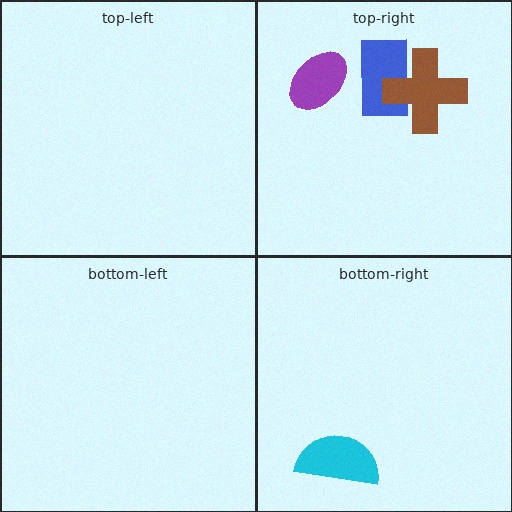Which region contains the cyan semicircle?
The bottom-right region.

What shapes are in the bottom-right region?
The cyan semicircle.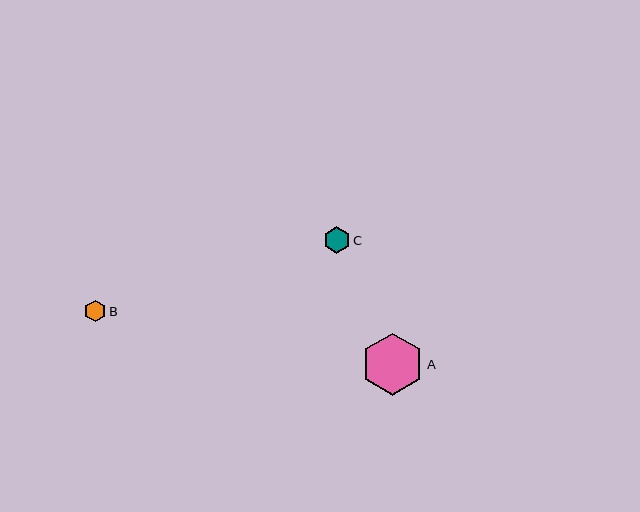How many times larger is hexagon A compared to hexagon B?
Hexagon A is approximately 2.9 times the size of hexagon B.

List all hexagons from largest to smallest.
From largest to smallest: A, C, B.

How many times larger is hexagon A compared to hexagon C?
Hexagon A is approximately 2.4 times the size of hexagon C.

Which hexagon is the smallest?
Hexagon B is the smallest with a size of approximately 21 pixels.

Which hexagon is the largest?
Hexagon A is the largest with a size of approximately 62 pixels.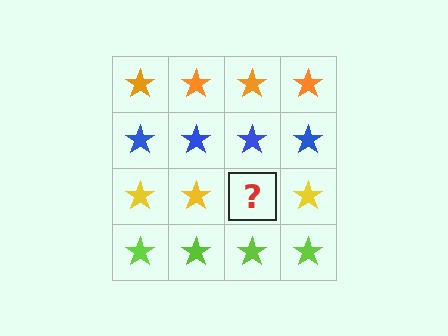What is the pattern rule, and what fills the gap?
The rule is that each row has a consistent color. The gap should be filled with a yellow star.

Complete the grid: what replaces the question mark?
The question mark should be replaced with a yellow star.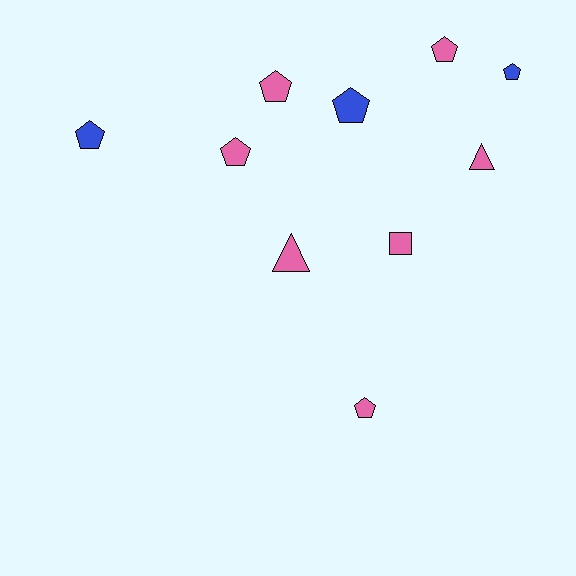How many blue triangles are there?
There are no blue triangles.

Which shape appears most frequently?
Pentagon, with 7 objects.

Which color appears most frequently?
Pink, with 7 objects.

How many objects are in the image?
There are 10 objects.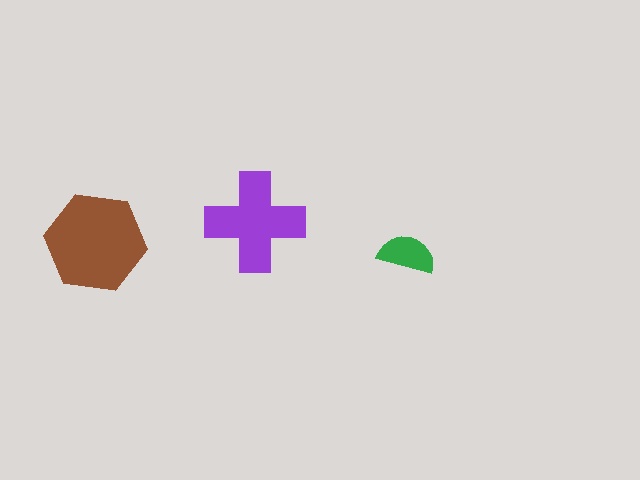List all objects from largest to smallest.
The brown hexagon, the purple cross, the green semicircle.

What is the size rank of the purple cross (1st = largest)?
2nd.